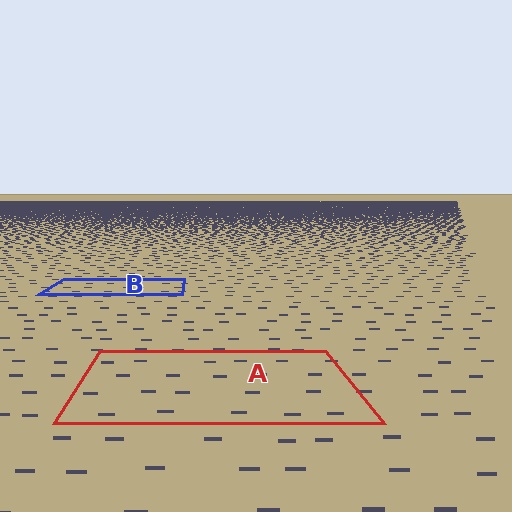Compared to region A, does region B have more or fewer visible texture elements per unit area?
Region B has more texture elements per unit area — they are packed more densely because it is farther away.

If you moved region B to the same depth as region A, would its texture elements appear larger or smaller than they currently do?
They would appear larger. At a closer depth, the same texture elements are projected at a bigger on-screen size.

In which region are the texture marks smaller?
The texture marks are smaller in region B, because it is farther away.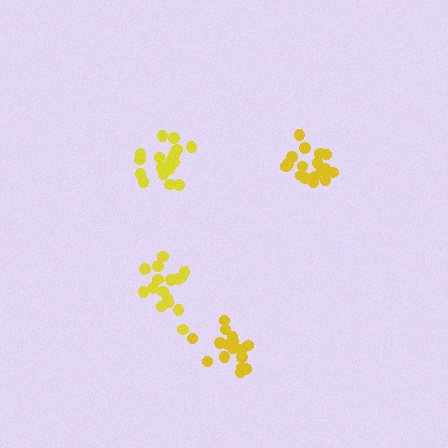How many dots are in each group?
Group 1: 19 dots, Group 2: 16 dots, Group 3: 18 dots, Group 4: 19 dots (72 total).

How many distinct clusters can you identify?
There are 4 distinct clusters.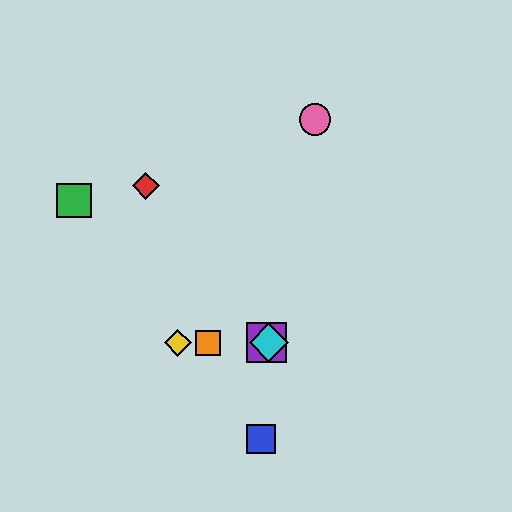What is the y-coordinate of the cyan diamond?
The cyan diamond is at y≈343.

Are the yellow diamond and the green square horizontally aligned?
No, the yellow diamond is at y≈343 and the green square is at y≈201.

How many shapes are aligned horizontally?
4 shapes (the yellow diamond, the purple square, the orange square, the cyan diamond) are aligned horizontally.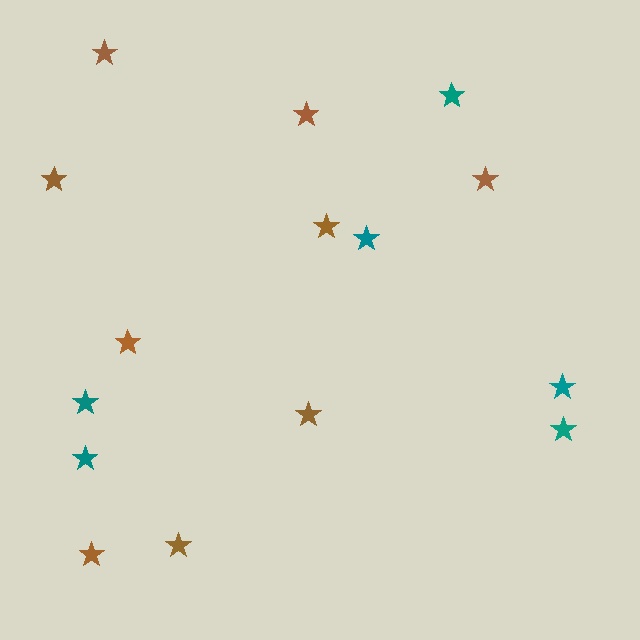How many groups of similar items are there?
There are 2 groups: one group of brown stars (9) and one group of teal stars (6).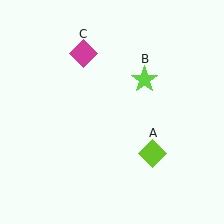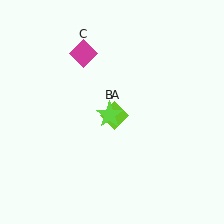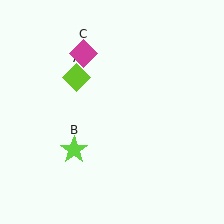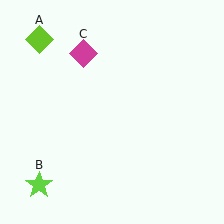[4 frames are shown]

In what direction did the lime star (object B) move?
The lime star (object B) moved down and to the left.